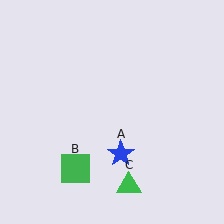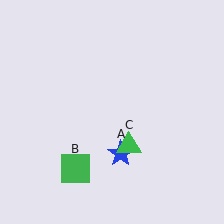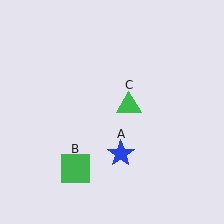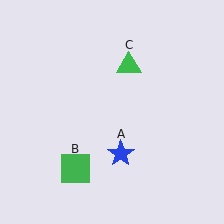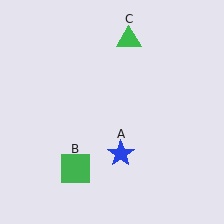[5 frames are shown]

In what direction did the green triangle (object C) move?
The green triangle (object C) moved up.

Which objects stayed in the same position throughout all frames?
Blue star (object A) and green square (object B) remained stationary.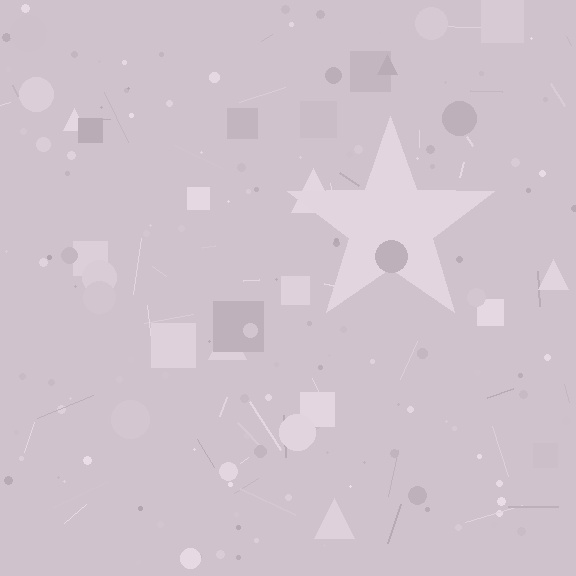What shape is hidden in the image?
A star is hidden in the image.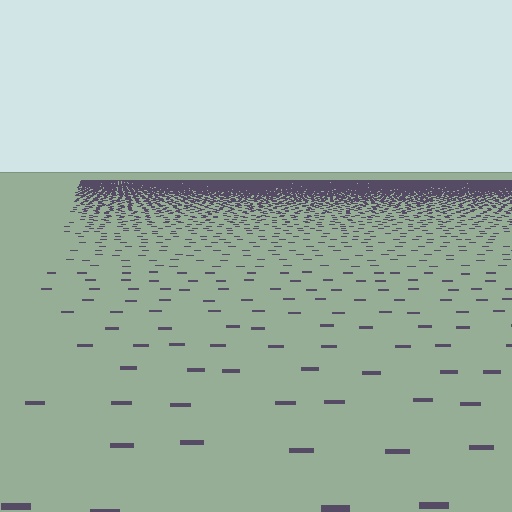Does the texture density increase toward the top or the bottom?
Density increases toward the top.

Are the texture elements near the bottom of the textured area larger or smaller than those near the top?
Larger. Near the bottom, elements are closer to the viewer and appear at a bigger on-screen size.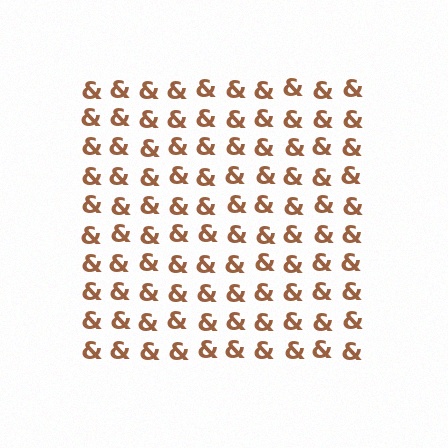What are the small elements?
The small elements are ampersands.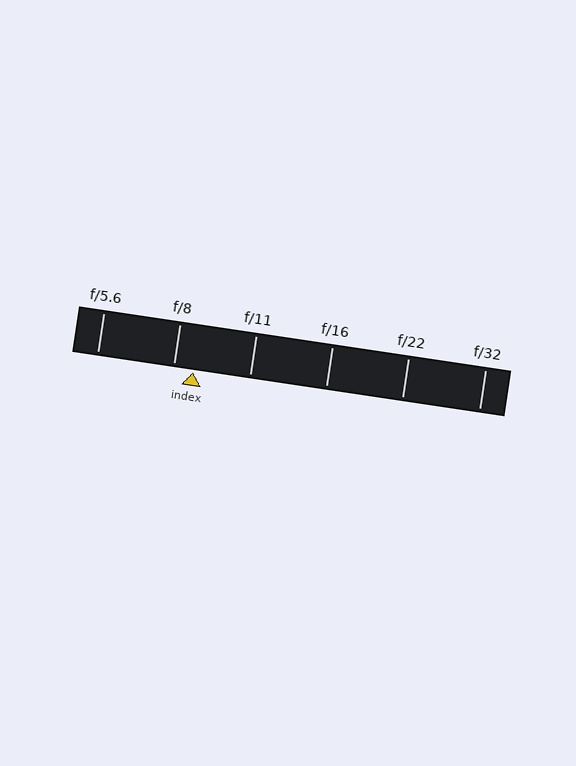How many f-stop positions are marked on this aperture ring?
There are 6 f-stop positions marked.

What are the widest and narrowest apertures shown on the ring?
The widest aperture shown is f/5.6 and the narrowest is f/32.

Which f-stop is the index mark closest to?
The index mark is closest to f/8.